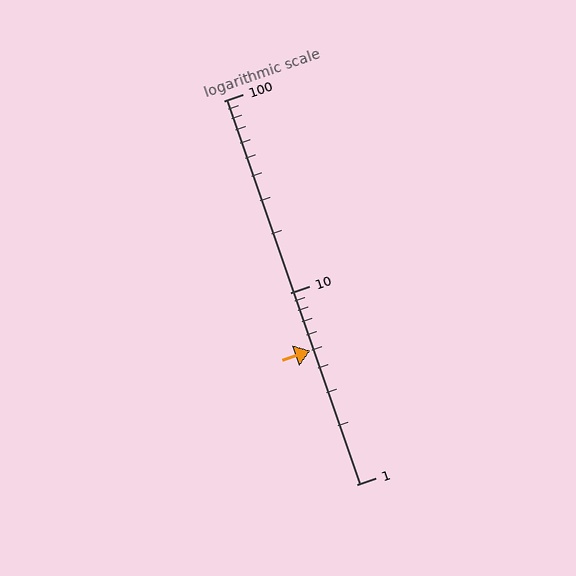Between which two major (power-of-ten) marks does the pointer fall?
The pointer is between 1 and 10.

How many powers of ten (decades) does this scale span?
The scale spans 2 decades, from 1 to 100.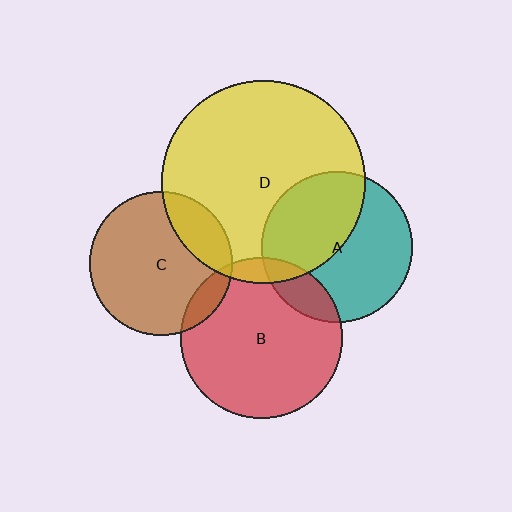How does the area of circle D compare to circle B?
Approximately 1.6 times.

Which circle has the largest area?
Circle D (yellow).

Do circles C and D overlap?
Yes.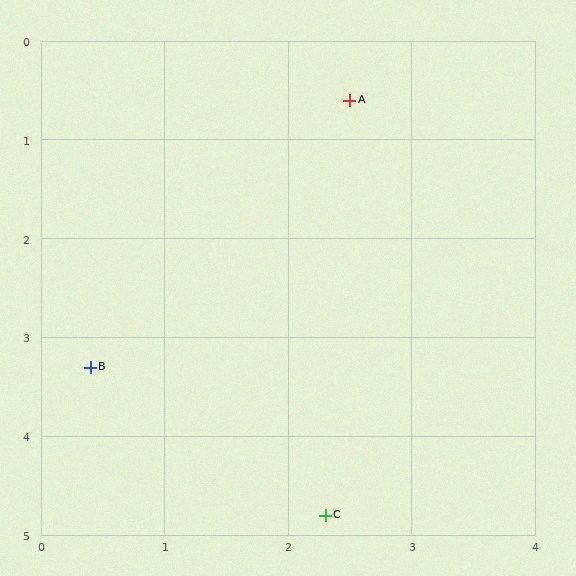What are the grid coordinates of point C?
Point C is at approximately (2.3, 4.8).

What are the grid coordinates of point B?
Point B is at approximately (0.4, 3.3).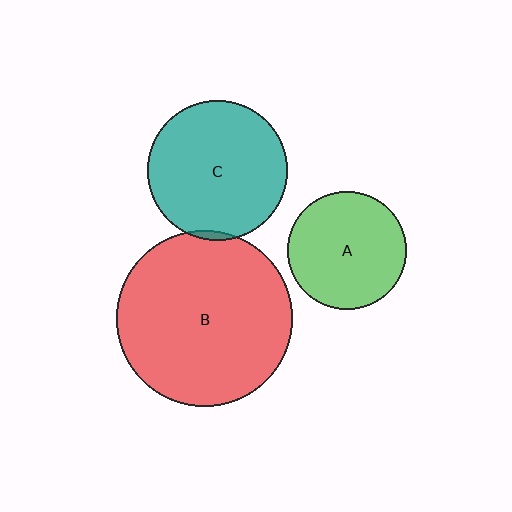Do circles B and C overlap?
Yes.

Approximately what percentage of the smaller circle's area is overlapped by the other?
Approximately 5%.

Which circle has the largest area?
Circle B (red).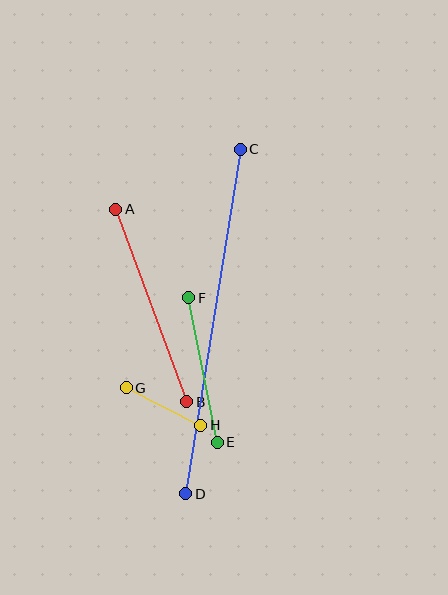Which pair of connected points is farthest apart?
Points C and D are farthest apart.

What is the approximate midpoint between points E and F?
The midpoint is at approximately (203, 370) pixels.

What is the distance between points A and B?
The distance is approximately 205 pixels.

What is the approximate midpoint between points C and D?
The midpoint is at approximately (213, 321) pixels.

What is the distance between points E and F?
The distance is approximately 147 pixels.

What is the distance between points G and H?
The distance is approximately 83 pixels.